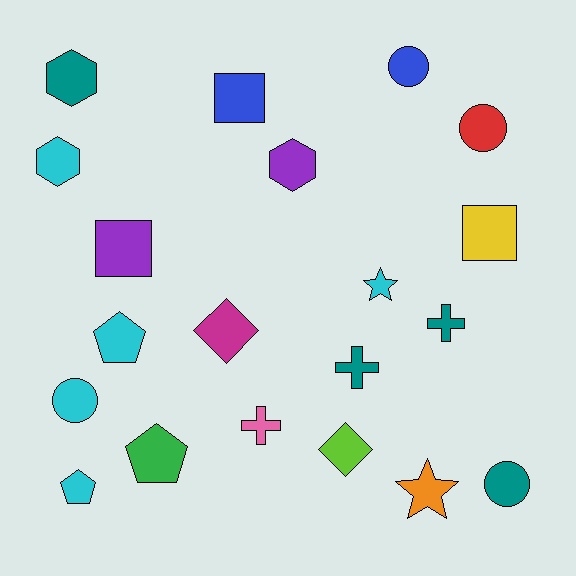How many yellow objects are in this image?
There is 1 yellow object.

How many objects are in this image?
There are 20 objects.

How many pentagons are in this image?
There are 3 pentagons.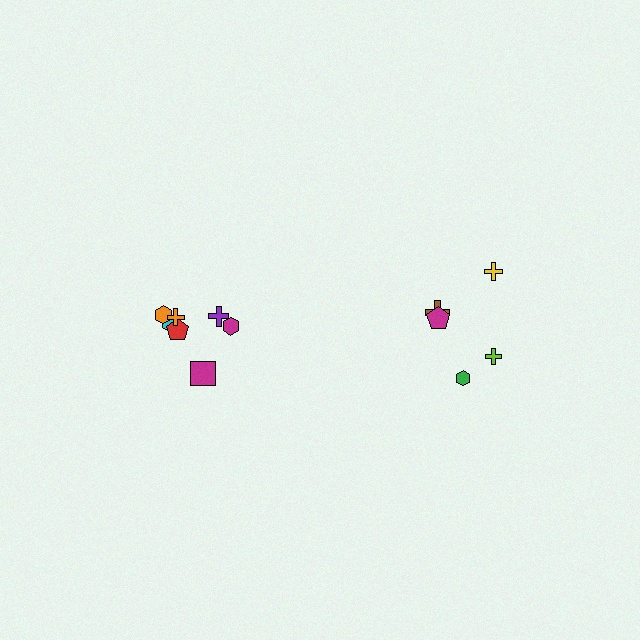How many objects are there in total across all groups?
There are 12 objects.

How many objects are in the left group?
There are 7 objects.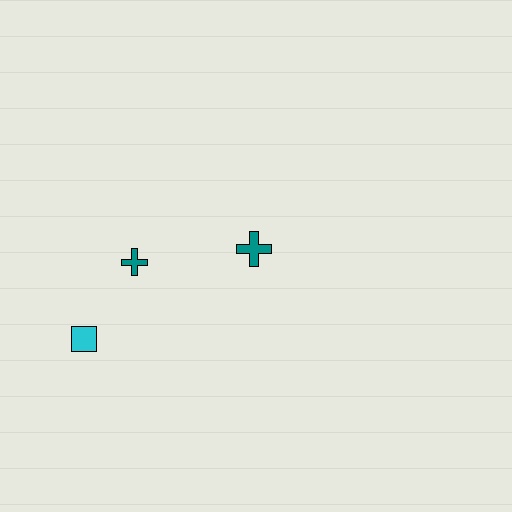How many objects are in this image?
There are 3 objects.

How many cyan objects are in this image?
There is 1 cyan object.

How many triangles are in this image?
There are no triangles.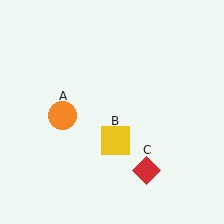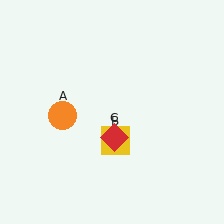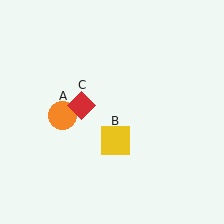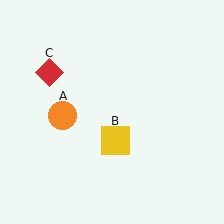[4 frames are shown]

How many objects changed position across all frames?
1 object changed position: red diamond (object C).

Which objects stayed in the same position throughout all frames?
Orange circle (object A) and yellow square (object B) remained stationary.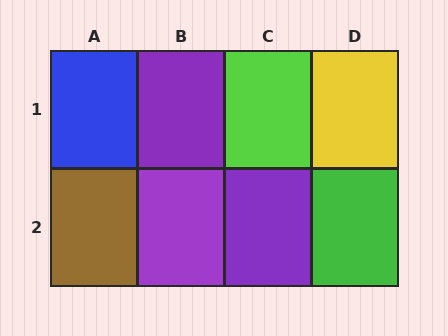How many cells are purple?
3 cells are purple.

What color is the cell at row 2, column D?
Green.